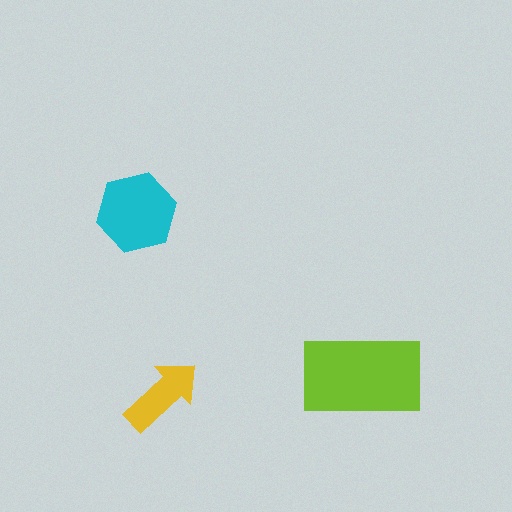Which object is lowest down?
The yellow arrow is bottommost.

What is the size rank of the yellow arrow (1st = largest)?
3rd.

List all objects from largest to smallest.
The lime rectangle, the cyan hexagon, the yellow arrow.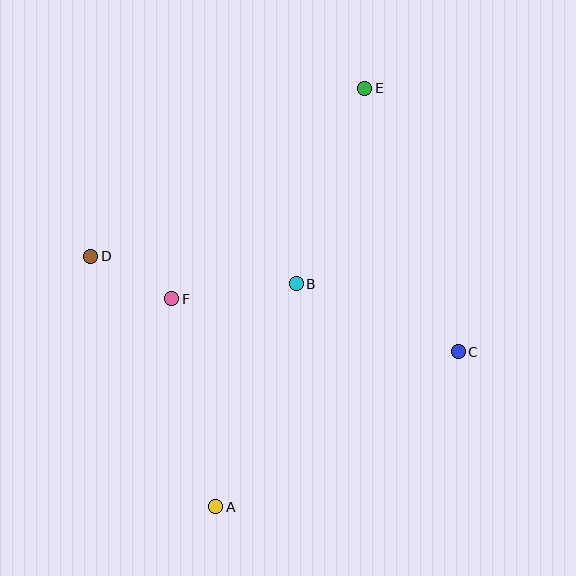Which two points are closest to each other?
Points D and F are closest to each other.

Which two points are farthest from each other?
Points A and E are farthest from each other.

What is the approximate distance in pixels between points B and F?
The distance between B and F is approximately 125 pixels.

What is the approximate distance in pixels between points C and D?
The distance between C and D is approximately 380 pixels.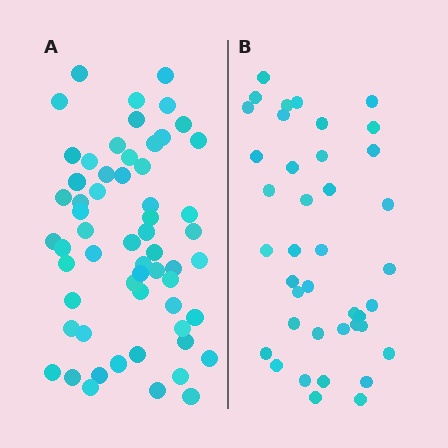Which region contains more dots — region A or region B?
Region A (the left region) has more dots.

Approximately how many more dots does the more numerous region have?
Region A has approximately 20 more dots than region B.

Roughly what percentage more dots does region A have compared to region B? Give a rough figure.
About 50% more.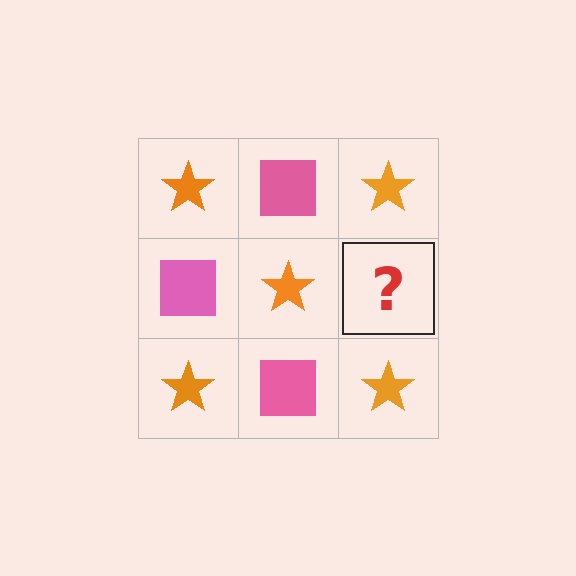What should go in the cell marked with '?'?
The missing cell should contain a pink square.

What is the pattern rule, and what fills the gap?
The rule is that it alternates orange star and pink square in a checkerboard pattern. The gap should be filled with a pink square.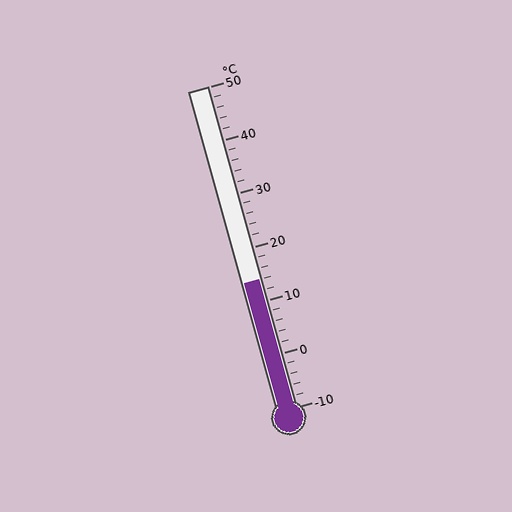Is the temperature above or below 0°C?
The temperature is above 0°C.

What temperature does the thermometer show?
The thermometer shows approximately 14°C.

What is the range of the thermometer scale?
The thermometer scale ranges from -10°C to 50°C.